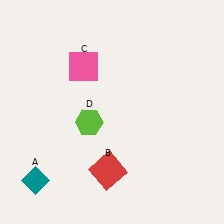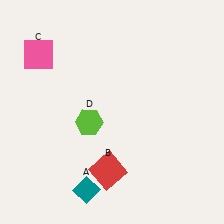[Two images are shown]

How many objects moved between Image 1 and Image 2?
2 objects moved between the two images.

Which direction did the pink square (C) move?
The pink square (C) moved left.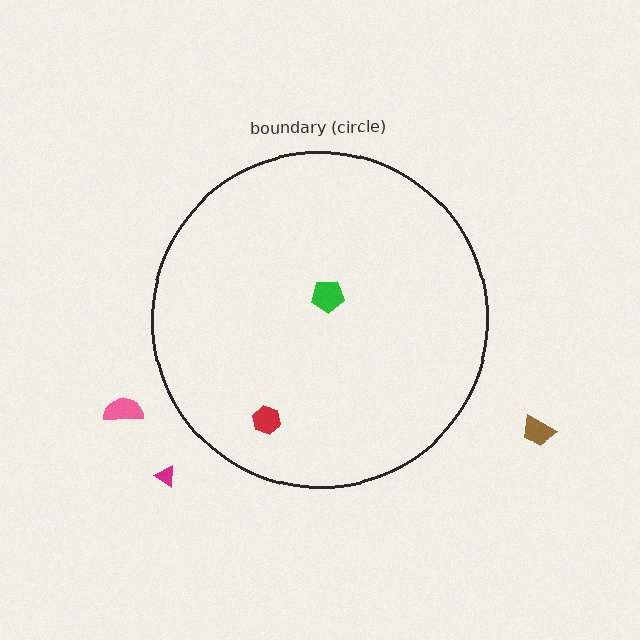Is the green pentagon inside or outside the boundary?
Inside.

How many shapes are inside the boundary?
2 inside, 3 outside.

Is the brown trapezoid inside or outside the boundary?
Outside.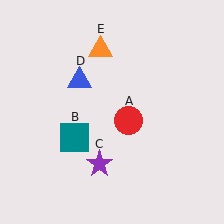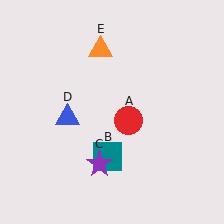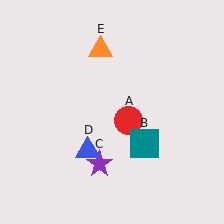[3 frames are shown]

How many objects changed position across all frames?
2 objects changed position: teal square (object B), blue triangle (object D).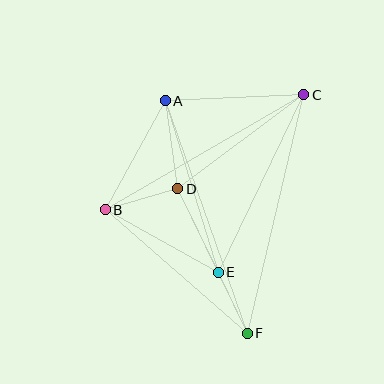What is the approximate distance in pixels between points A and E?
The distance between A and E is approximately 179 pixels.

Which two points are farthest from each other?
Points A and F are farthest from each other.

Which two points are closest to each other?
Points E and F are closest to each other.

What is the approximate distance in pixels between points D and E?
The distance between D and E is approximately 93 pixels.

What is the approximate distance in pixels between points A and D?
The distance between A and D is approximately 89 pixels.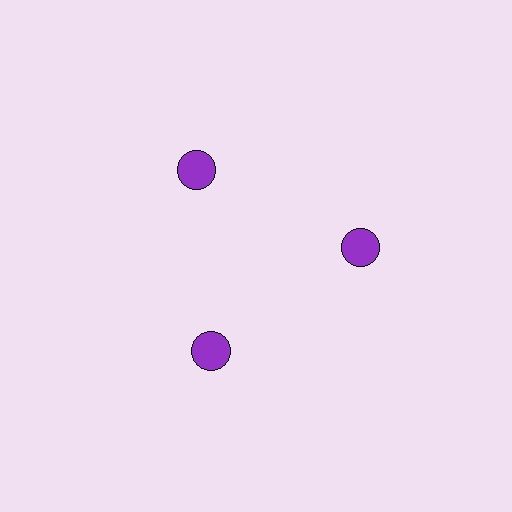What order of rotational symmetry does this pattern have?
This pattern has 3-fold rotational symmetry.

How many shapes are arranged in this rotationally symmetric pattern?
There are 3 shapes, arranged in 3 groups of 1.